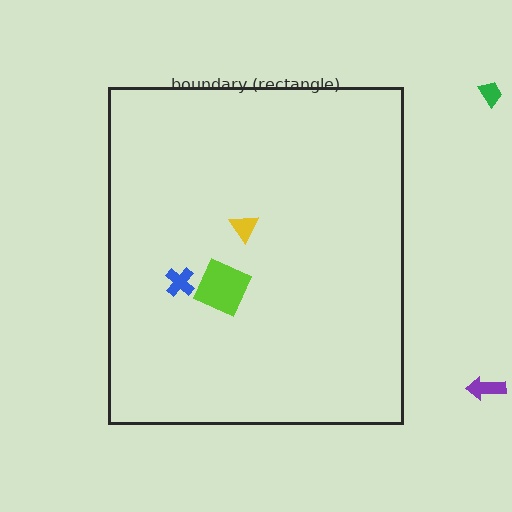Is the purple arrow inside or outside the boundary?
Outside.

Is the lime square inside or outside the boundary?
Inside.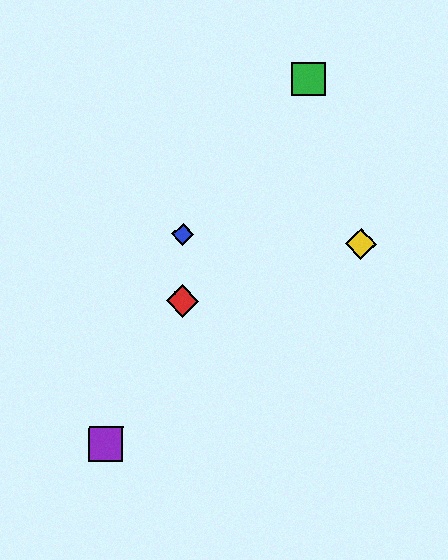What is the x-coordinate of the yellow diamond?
The yellow diamond is at x≈361.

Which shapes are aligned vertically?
The red diamond, the blue diamond are aligned vertically.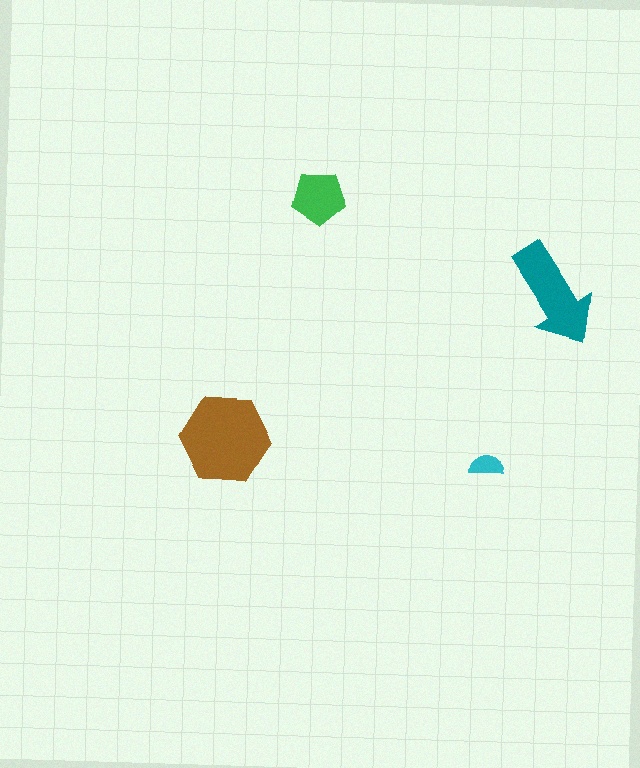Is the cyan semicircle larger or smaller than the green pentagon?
Smaller.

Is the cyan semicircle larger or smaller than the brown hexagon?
Smaller.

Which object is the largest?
The brown hexagon.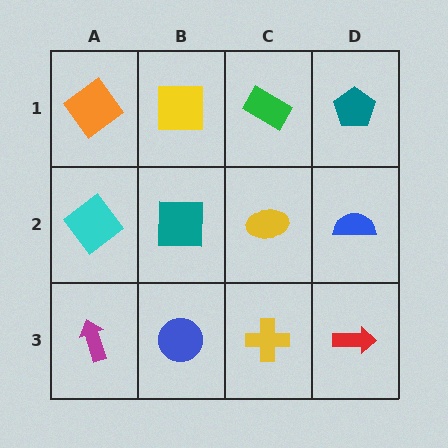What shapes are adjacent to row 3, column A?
A cyan diamond (row 2, column A), a blue circle (row 3, column B).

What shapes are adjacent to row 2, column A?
An orange diamond (row 1, column A), a magenta arrow (row 3, column A), a teal square (row 2, column B).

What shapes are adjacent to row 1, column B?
A teal square (row 2, column B), an orange diamond (row 1, column A), a green rectangle (row 1, column C).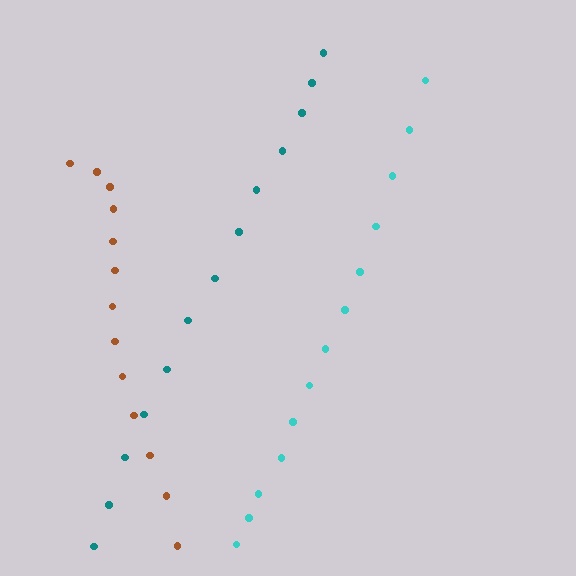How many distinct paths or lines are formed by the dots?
There are 3 distinct paths.